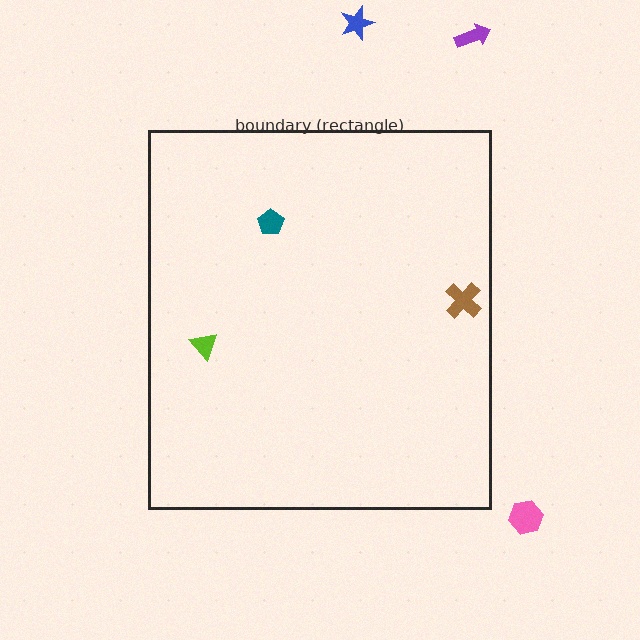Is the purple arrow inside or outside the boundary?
Outside.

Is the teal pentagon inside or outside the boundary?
Inside.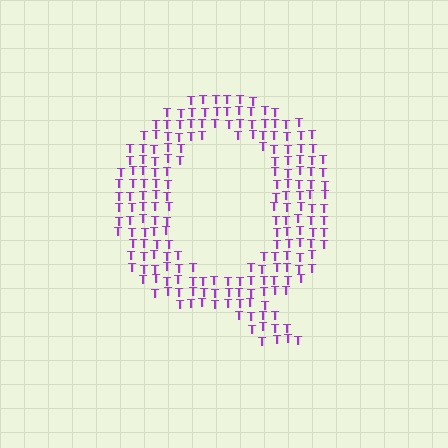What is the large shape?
The large shape is the letter Q.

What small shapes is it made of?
It is made of small letter T's.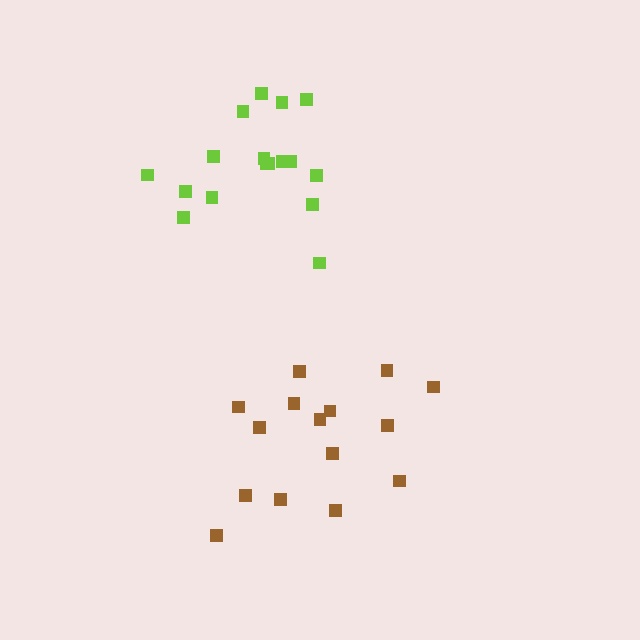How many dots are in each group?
Group 1: 15 dots, Group 2: 17 dots (32 total).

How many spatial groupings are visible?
There are 2 spatial groupings.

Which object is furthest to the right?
The brown cluster is rightmost.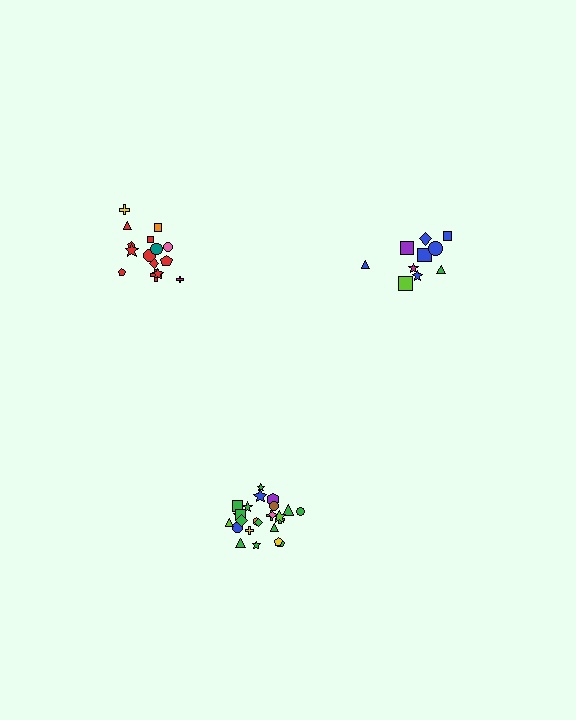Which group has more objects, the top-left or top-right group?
The top-left group.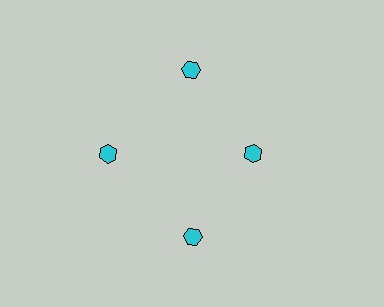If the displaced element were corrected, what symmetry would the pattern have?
It would have 4-fold rotational symmetry — the pattern would map onto itself every 90 degrees.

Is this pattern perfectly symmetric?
No. The 4 cyan hexagons are arranged in a ring, but one element near the 3 o'clock position is pulled inward toward the center, breaking the 4-fold rotational symmetry.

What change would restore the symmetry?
The symmetry would be restored by moving it outward, back onto the ring so that all 4 hexagons sit at equal angles and equal distance from the center.